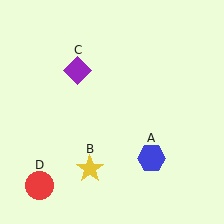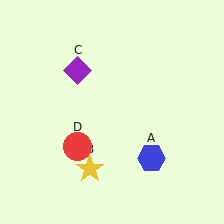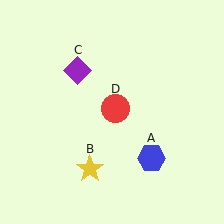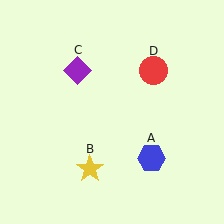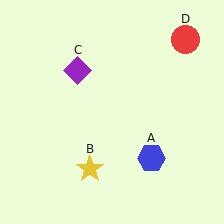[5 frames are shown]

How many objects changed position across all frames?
1 object changed position: red circle (object D).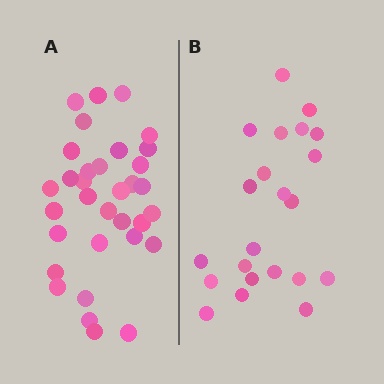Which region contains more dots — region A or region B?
Region A (the left region) has more dots.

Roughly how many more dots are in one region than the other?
Region A has roughly 12 or so more dots than region B.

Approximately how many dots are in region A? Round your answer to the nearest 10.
About 30 dots. (The exact count is 33, which rounds to 30.)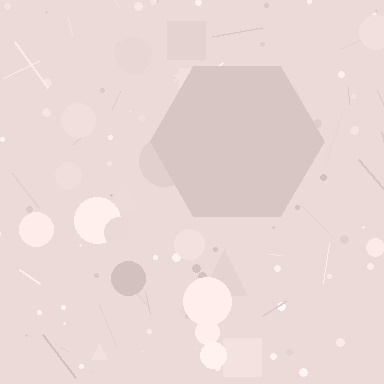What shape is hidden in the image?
A hexagon is hidden in the image.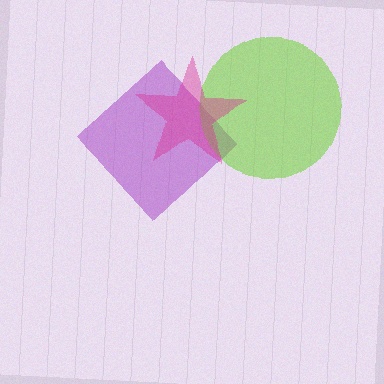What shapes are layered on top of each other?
The layered shapes are: a purple diamond, a lime circle, a magenta star.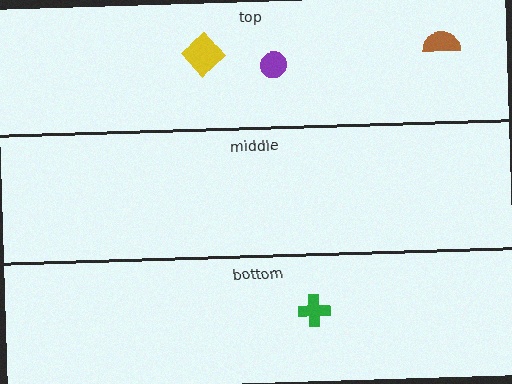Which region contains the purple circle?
The top region.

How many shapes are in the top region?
3.